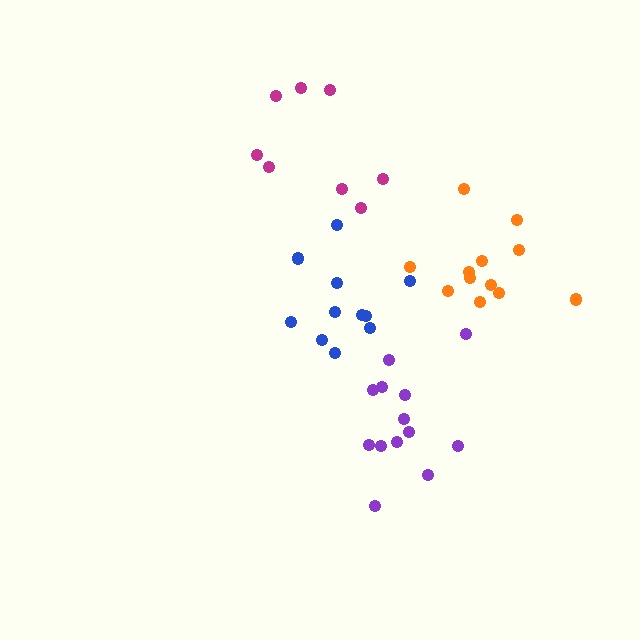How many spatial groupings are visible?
There are 4 spatial groupings.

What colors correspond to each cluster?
The clusters are colored: purple, blue, magenta, orange.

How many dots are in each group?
Group 1: 13 dots, Group 2: 11 dots, Group 3: 8 dots, Group 4: 12 dots (44 total).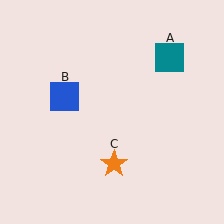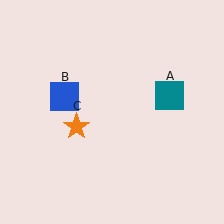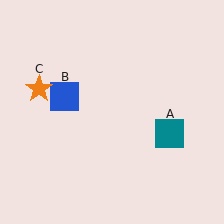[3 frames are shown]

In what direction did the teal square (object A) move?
The teal square (object A) moved down.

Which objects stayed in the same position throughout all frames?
Blue square (object B) remained stationary.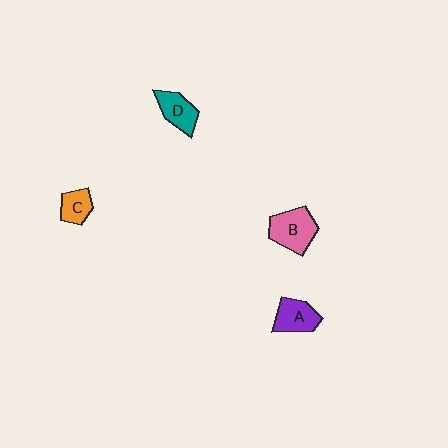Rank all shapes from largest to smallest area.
From largest to smallest: B (pink), A (purple), D (teal), C (orange).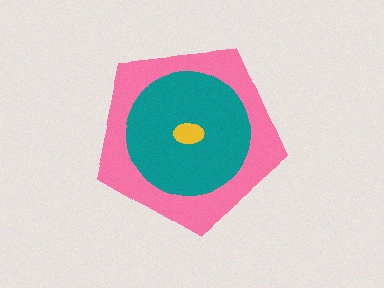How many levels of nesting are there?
3.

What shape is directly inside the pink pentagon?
The teal circle.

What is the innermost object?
The yellow ellipse.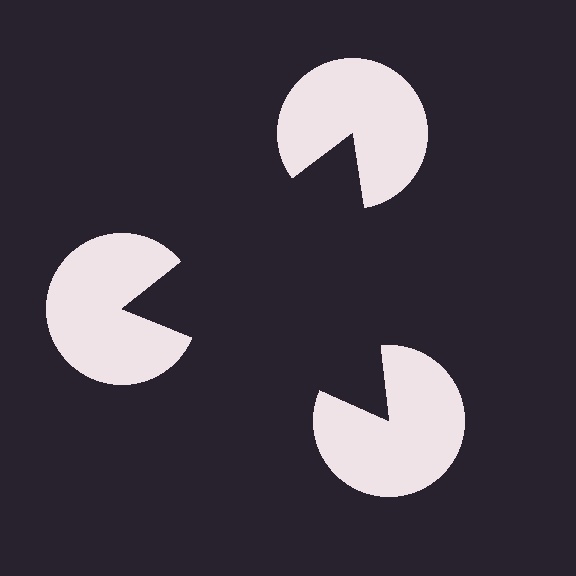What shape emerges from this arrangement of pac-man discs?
An illusory triangle — its edges are inferred from the aligned wedge cuts in the pac-man discs, not physically drawn.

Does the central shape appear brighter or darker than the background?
It typically appears slightly darker than the background, even though no actual brightness change is drawn.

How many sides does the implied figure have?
3 sides.